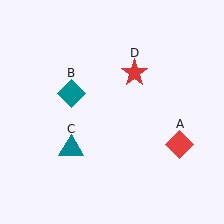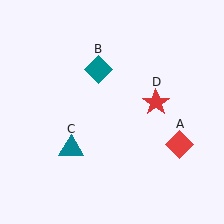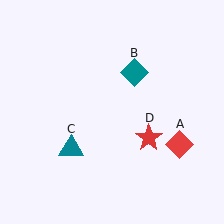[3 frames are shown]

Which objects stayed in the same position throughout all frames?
Red diamond (object A) and teal triangle (object C) remained stationary.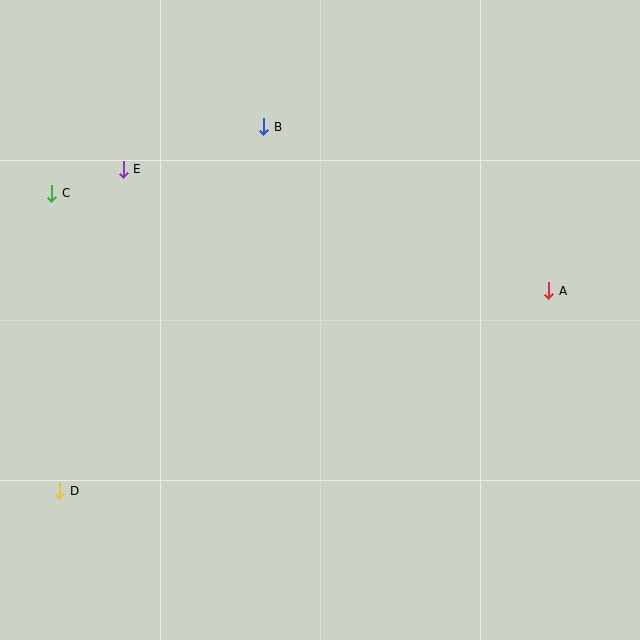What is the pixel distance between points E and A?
The distance between E and A is 442 pixels.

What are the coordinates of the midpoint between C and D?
The midpoint between C and D is at (56, 342).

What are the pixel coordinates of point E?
Point E is at (123, 169).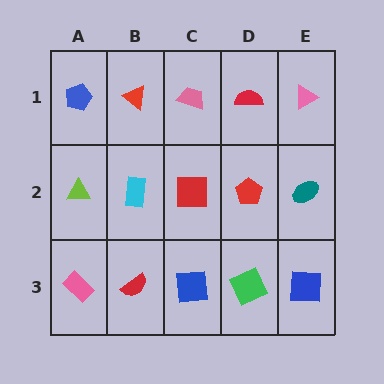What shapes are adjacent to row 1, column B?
A cyan rectangle (row 2, column B), a blue pentagon (row 1, column A), a pink trapezoid (row 1, column C).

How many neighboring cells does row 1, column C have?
3.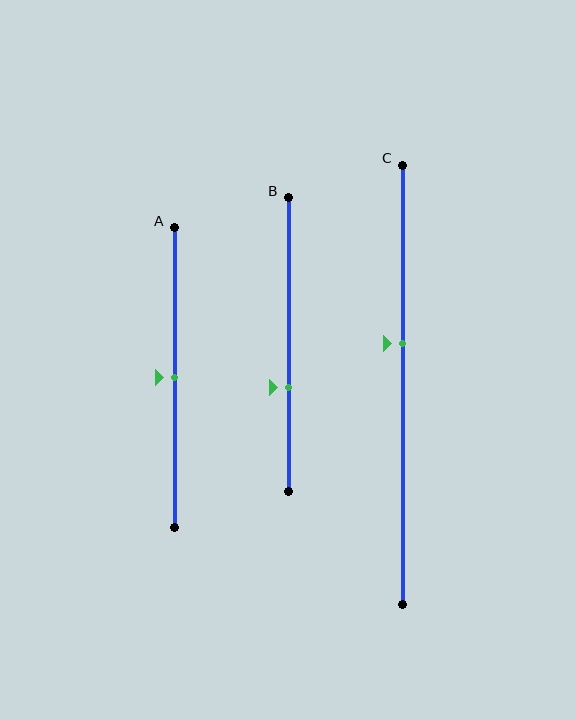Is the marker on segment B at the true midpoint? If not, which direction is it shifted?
No, the marker on segment B is shifted downward by about 15% of the segment length.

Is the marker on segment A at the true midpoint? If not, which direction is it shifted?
Yes, the marker on segment A is at the true midpoint.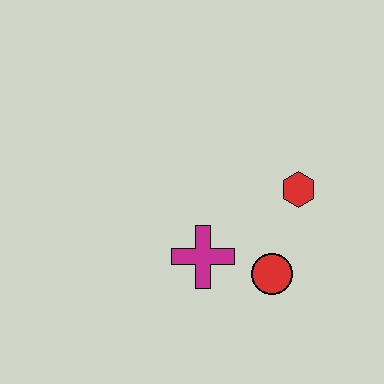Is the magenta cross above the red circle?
Yes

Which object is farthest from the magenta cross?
The red hexagon is farthest from the magenta cross.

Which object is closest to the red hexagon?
The red circle is closest to the red hexagon.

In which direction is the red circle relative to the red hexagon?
The red circle is below the red hexagon.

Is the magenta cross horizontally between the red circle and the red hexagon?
No